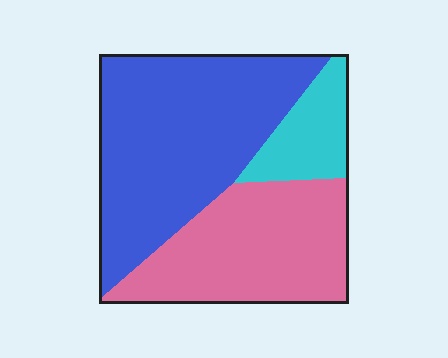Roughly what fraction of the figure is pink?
Pink covers about 35% of the figure.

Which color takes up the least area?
Cyan, at roughly 15%.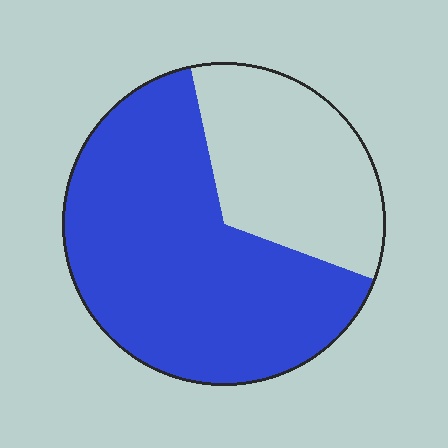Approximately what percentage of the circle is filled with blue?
Approximately 65%.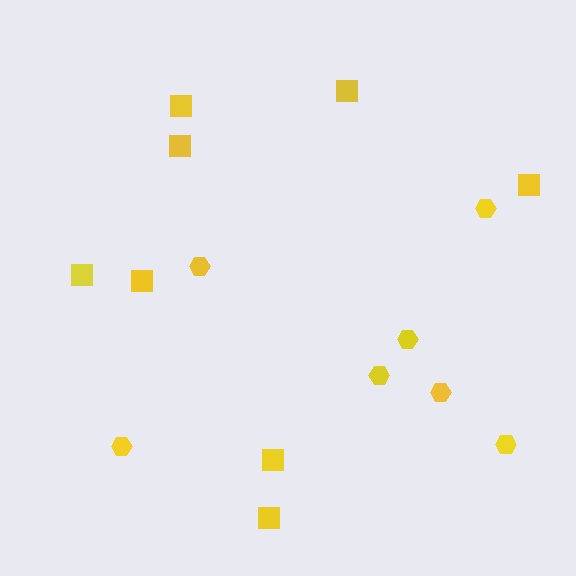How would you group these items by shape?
There are 2 groups: one group of squares (8) and one group of hexagons (7).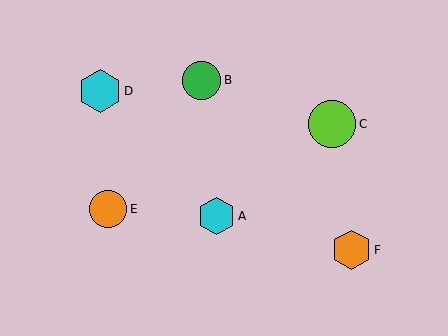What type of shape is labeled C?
Shape C is a lime circle.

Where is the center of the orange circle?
The center of the orange circle is at (108, 209).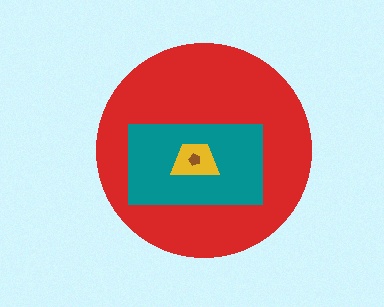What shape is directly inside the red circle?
The teal rectangle.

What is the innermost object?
The brown pentagon.